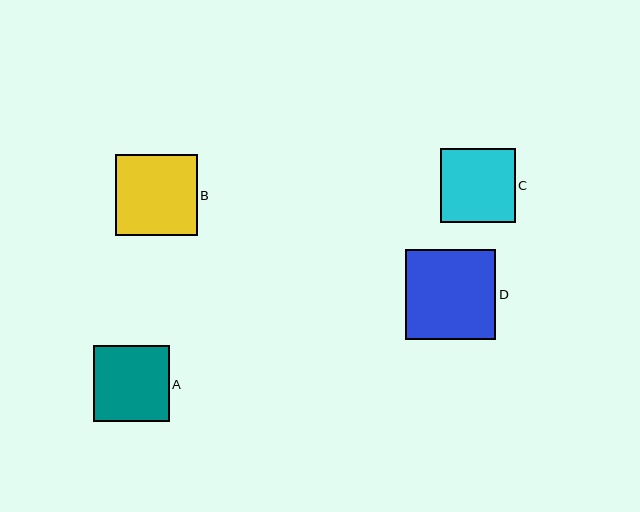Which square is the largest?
Square D is the largest with a size of approximately 90 pixels.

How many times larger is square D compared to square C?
Square D is approximately 1.2 times the size of square C.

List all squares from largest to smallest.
From largest to smallest: D, B, A, C.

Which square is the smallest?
Square C is the smallest with a size of approximately 74 pixels.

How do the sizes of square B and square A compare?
Square B and square A are approximately the same size.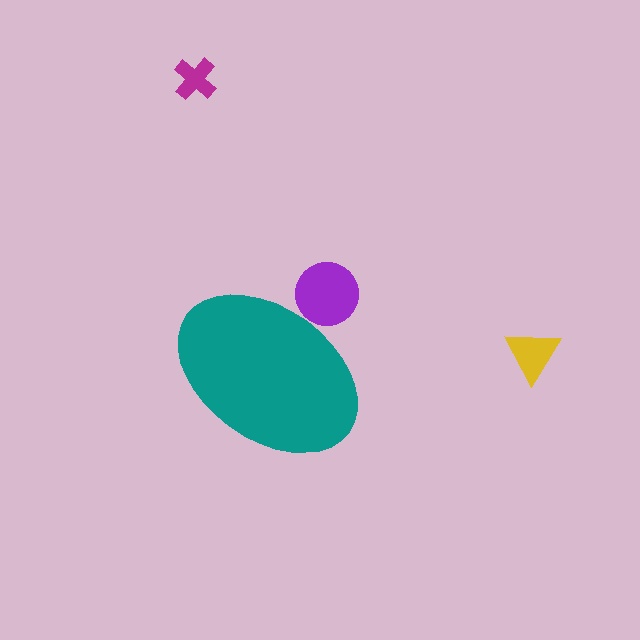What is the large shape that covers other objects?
A teal ellipse.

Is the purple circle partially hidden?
Yes, the purple circle is partially hidden behind the teal ellipse.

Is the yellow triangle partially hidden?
No, the yellow triangle is fully visible.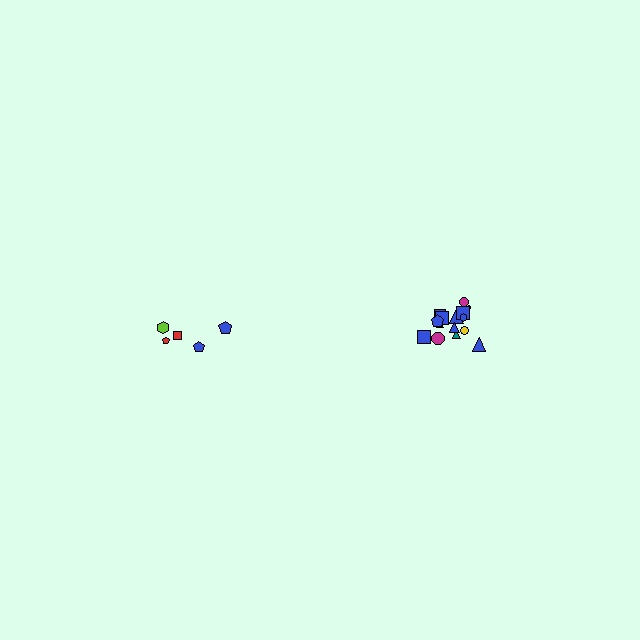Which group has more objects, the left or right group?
The right group.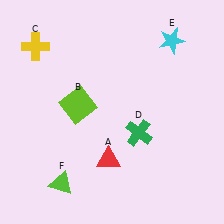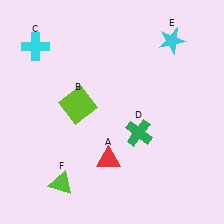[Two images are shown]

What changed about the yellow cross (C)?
In Image 1, C is yellow. In Image 2, it changed to cyan.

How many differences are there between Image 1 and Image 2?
There is 1 difference between the two images.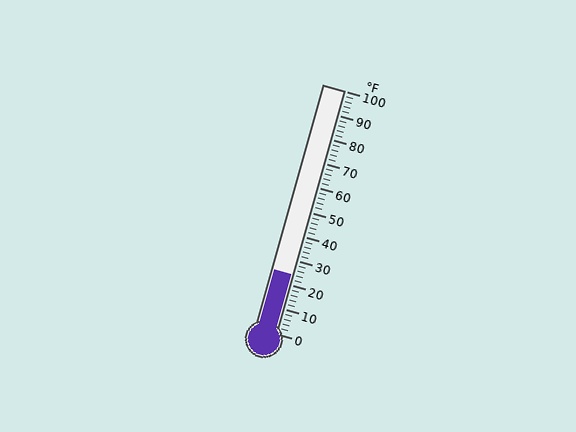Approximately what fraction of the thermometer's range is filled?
The thermometer is filled to approximately 25% of its range.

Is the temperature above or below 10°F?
The temperature is above 10°F.